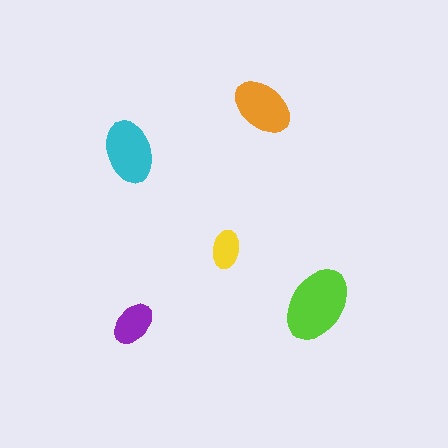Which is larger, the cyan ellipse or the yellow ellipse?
The cyan one.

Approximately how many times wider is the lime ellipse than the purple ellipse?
About 1.5 times wider.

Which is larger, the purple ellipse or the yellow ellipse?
The purple one.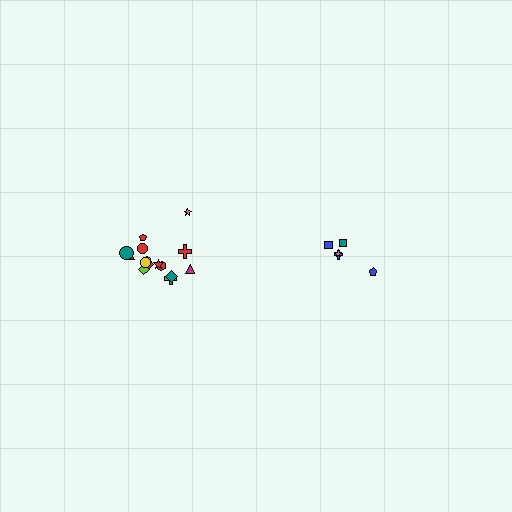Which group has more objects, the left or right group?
The left group.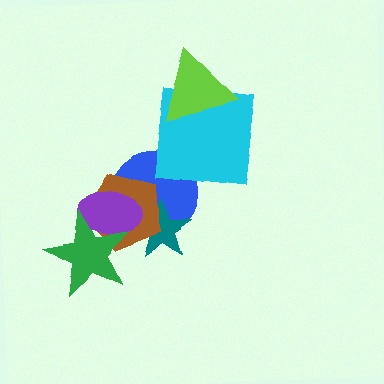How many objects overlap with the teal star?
3 objects overlap with the teal star.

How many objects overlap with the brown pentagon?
4 objects overlap with the brown pentagon.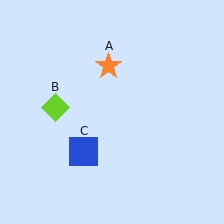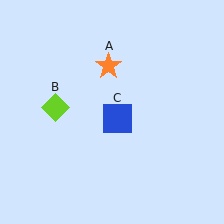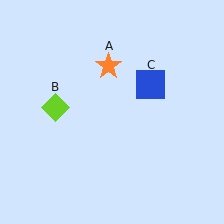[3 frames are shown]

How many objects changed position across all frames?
1 object changed position: blue square (object C).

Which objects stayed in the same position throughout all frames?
Orange star (object A) and lime diamond (object B) remained stationary.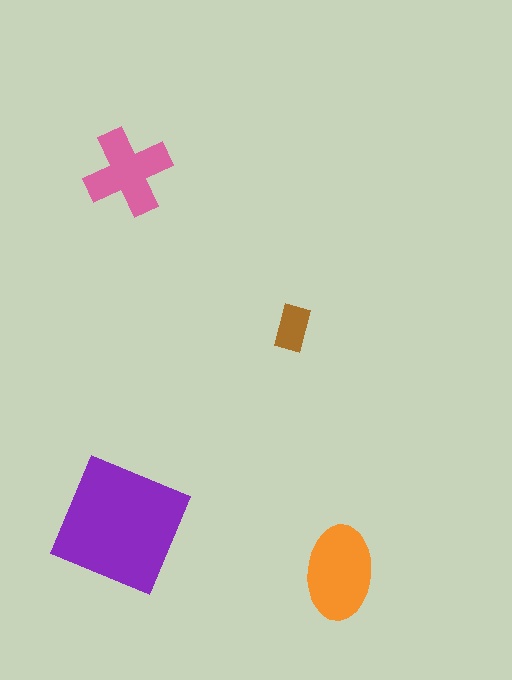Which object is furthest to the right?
The orange ellipse is rightmost.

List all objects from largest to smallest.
The purple square, the orange ellipse, the pink cross, the brown rectangle.